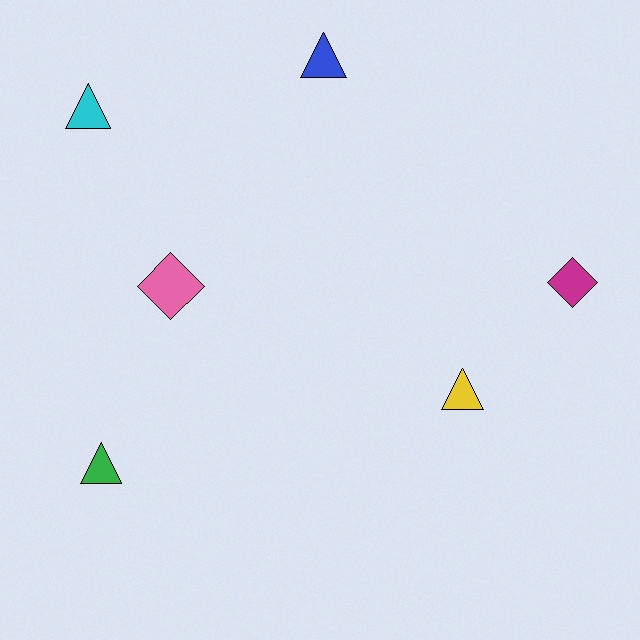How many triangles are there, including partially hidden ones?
There are 4 triangles.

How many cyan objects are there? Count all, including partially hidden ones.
There is 1 cyan object.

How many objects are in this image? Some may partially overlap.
There are 6 objects.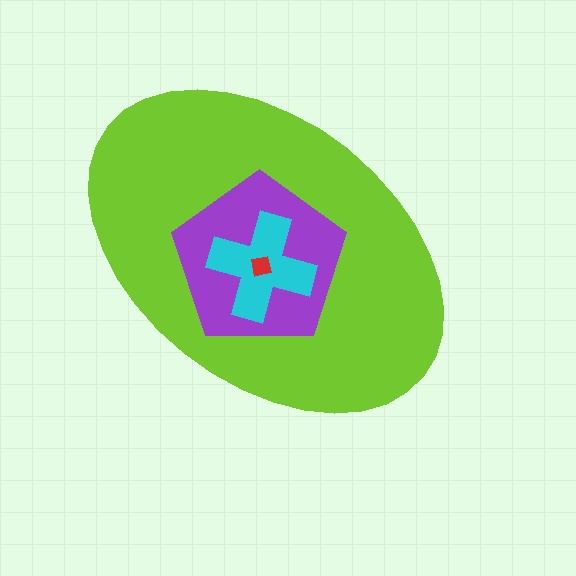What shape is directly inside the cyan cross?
The red square.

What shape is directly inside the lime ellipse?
The purple pentagon.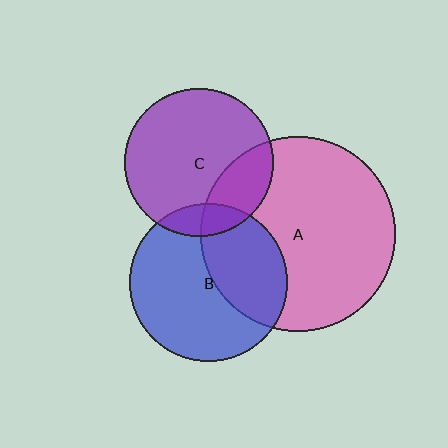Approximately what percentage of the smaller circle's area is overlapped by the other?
Approximately 10%.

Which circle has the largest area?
Circle A (pink).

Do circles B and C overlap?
Yes.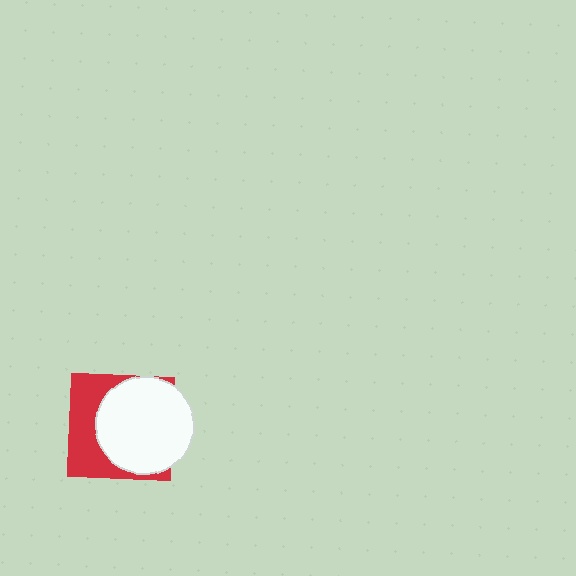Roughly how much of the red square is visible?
A small part of it is visible (roughly 39%).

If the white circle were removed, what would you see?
You would see the complete red square.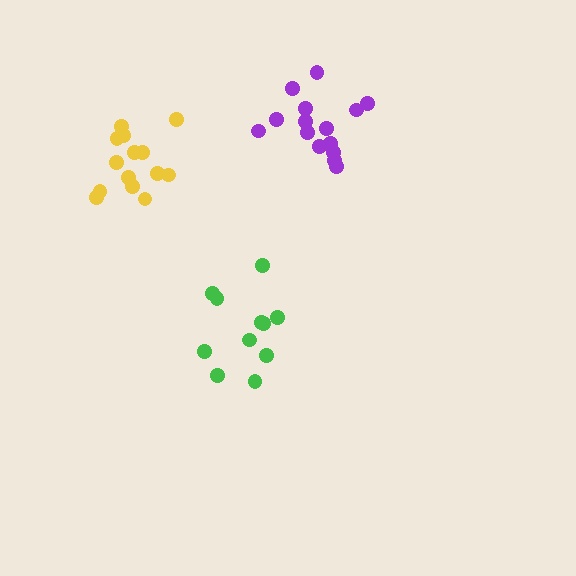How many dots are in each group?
Group 1: 11 dots, Group 2: 15 dots, Group 3: 14 dots (40 total).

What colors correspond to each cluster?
The clusters are colored: green, purple, yellow.